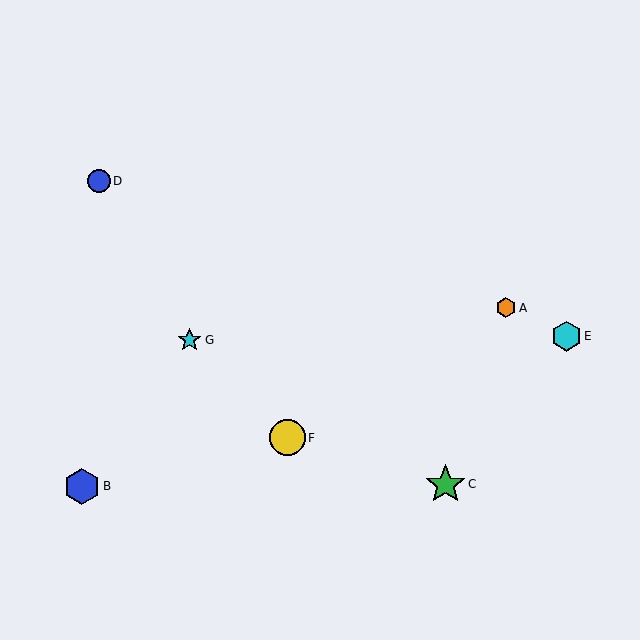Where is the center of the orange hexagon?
The center of the orange hexagon is at (506, 308).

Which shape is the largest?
The green star (labeled C) is the largest.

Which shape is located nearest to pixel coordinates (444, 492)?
The green star (labeled C) at (445, 484) is nearest to that location.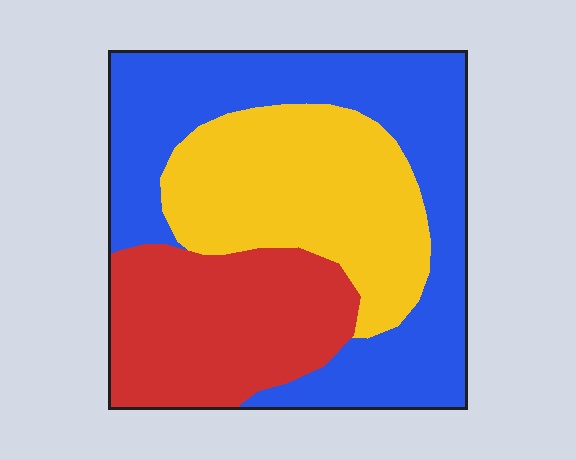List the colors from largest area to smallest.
From largest to smallest: blue, yellow, red.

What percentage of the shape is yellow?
Yellow takes up between a quarter and a half of the shape.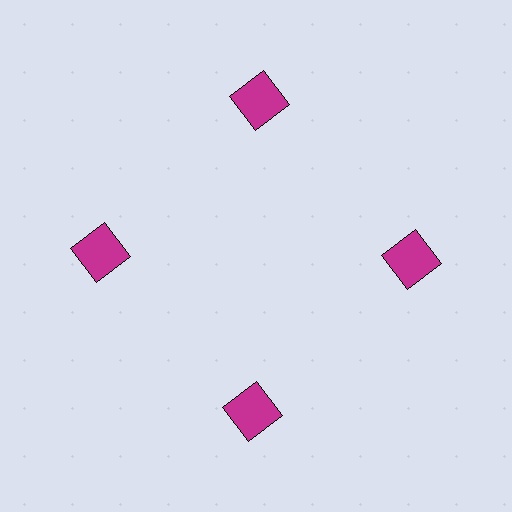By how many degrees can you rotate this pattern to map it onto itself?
The pattern maps onto itself every 90 degrees of rotation.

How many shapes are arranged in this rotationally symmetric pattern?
There are 4 shapes, arranged in 4 groups of 1.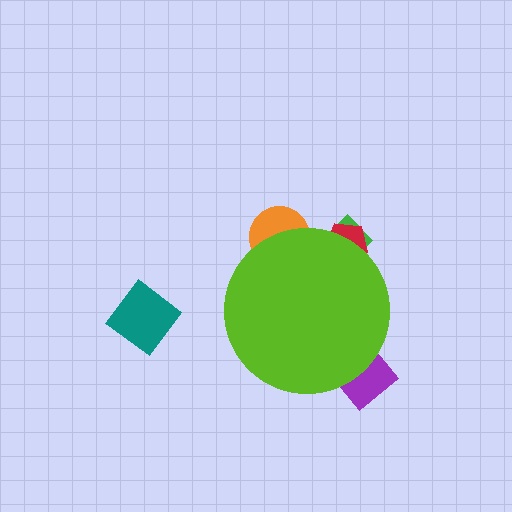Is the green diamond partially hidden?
Yes, the green diamond is partially hidden behind the lime circle.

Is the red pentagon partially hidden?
Yes, the red pentagon is partially hidden behind the lime circle.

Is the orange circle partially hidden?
Yes, the orange circle is partially hidden behind the lime circle.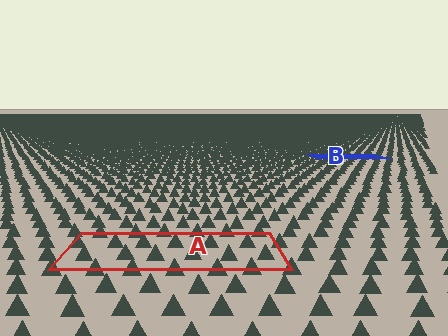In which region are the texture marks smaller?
The texture marks are smaller in region B, because it is farther away.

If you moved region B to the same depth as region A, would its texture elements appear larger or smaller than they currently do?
They would appear larger. At a closer depth, the same texture elements are projected at a bigger on-screen size.